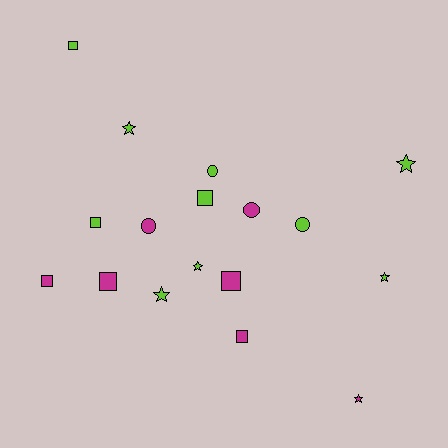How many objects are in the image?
There are 17 objects.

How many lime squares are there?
There are 3 lime squares.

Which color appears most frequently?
Lime, with 10 objects.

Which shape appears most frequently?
Square, with 7 objects.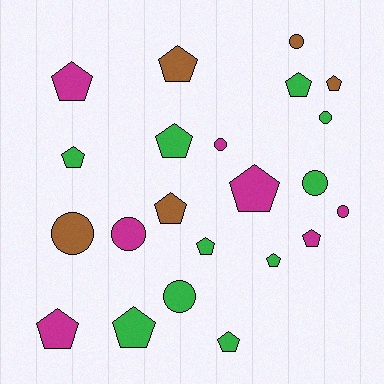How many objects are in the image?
There are 22 objects.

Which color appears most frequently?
Green, with 10 objects.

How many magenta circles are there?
There are 3 magenta circles.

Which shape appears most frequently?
Pentagon, with 14 objects.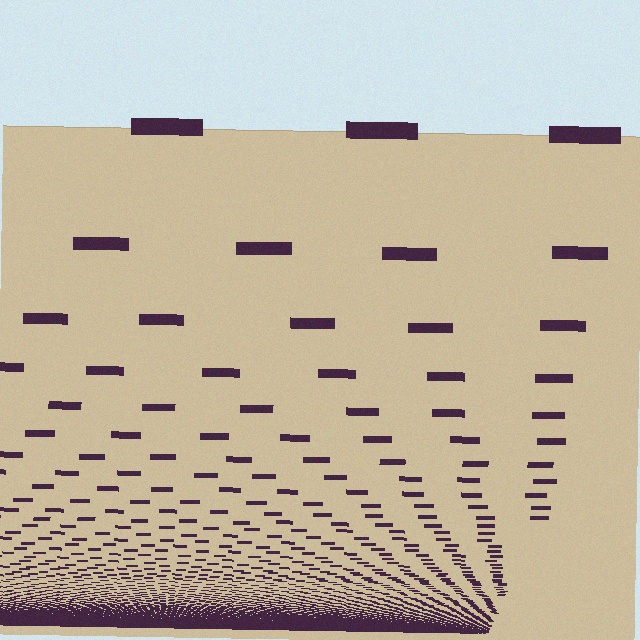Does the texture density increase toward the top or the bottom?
Density increases toward the bottom.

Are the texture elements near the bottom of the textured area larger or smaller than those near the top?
Smaller. The gradient is inverted — elements near the bottom are smaller and denser.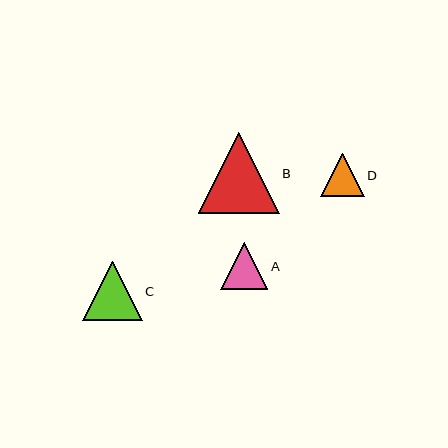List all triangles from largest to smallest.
From largest to smallest: B, C, A, D.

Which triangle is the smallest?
Triangle D is the smallest with a size of approximately 43 pixels.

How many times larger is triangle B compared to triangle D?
Triangle B is approximately 1.9 times the size of triangle D.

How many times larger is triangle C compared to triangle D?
Triangle C is approximately 1.4 times the size of triangle D.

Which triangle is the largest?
Triangle B is the largest with a size of approximately 81 pixels.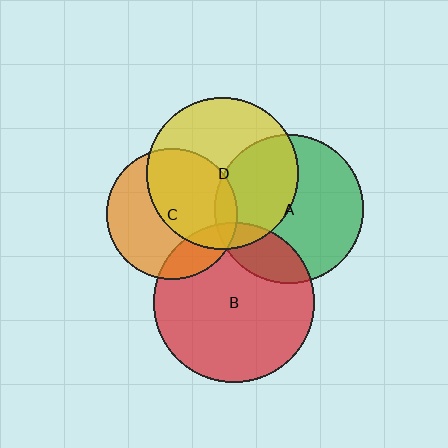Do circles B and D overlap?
Yes.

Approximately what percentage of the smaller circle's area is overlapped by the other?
Approximately 10%.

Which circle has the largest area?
Circle B (red).